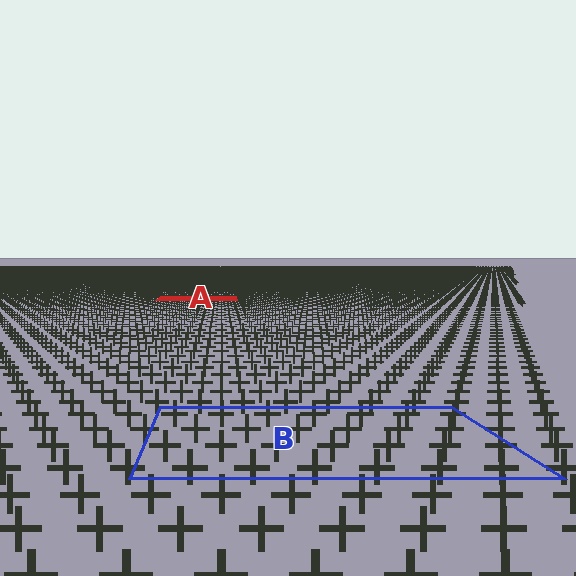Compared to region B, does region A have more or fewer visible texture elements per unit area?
Region A has more texture elements per unit area — they are packed more densely because it is farther away.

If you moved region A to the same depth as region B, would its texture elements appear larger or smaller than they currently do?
They would appear larger. At a closer depth, the same texture elements are projected at a bigger on-screen size.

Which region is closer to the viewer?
Region B is closer. The texture elements there are larger and more spread out.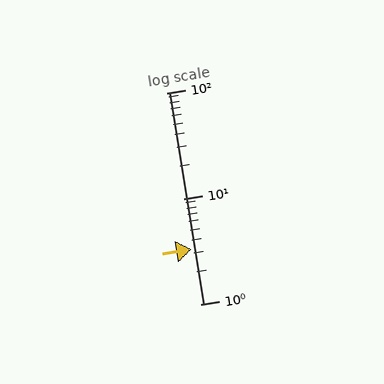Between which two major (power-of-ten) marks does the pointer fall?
The pointer is between 1 and 10.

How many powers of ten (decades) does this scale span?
The scale spans 2 decades, from 1 to 100.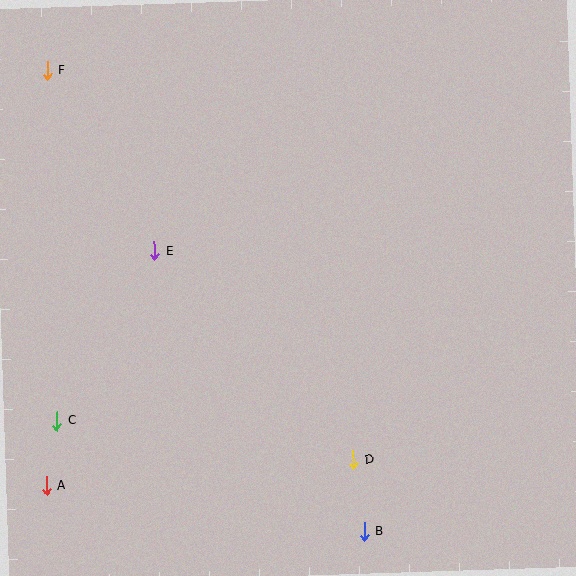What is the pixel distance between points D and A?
The distance between D and A is 308 pixels.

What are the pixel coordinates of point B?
Point B is at (364, 531).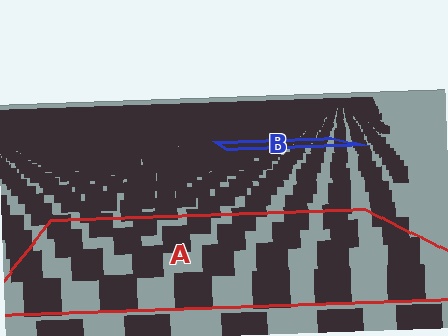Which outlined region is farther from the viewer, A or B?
Region B is farther from the viewer — the texture elements inside it appear smaller and more densely packed.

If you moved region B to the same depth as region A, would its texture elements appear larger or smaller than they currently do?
They would appear larger. At a closer depth, the same texture elements are projected at a bigger on-screen size.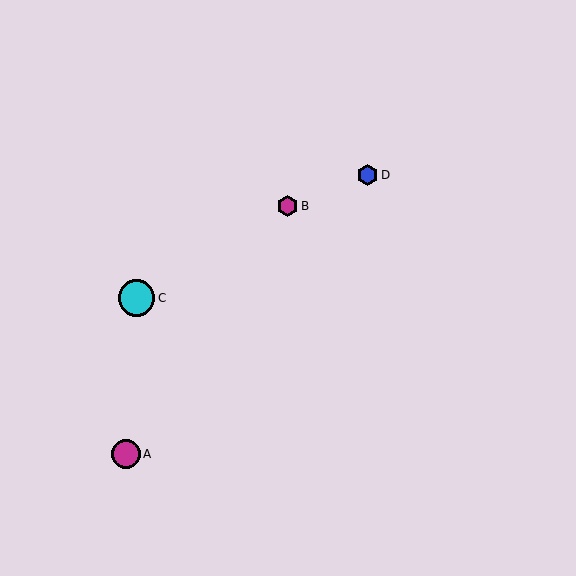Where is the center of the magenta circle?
The center of the magenta circle is at (126, 454).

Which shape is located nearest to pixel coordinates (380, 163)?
The blue hexagon (labeled D) at (367, 175) is nearest to that location.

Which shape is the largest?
The cyan circle (labeled C) is the largest.